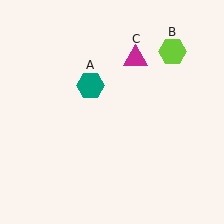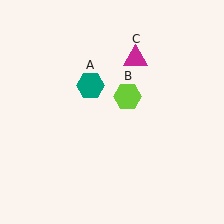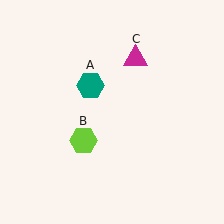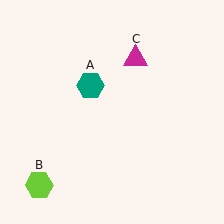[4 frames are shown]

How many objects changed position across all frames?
1 object changed position: lime hexagon (object B).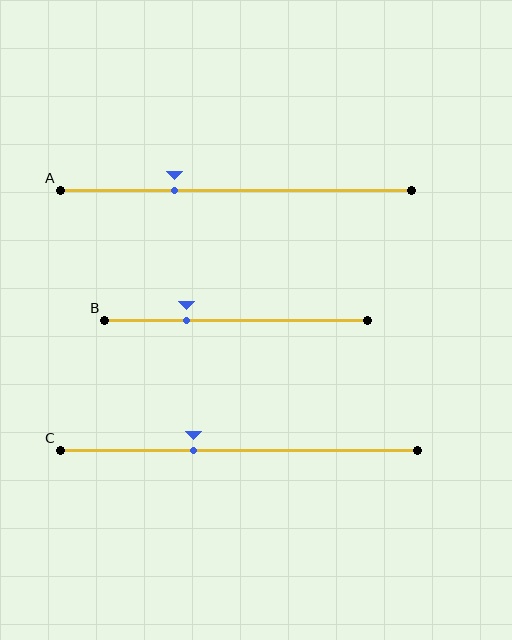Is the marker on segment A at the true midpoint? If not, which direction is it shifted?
No, the marker on segment A is shifted to the left by about 17% of the segment length.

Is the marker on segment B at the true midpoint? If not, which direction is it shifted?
No, the marker on segment B is shifted to the left by about 19% of the segment length.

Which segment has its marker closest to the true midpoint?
Segment C has its marker closest to the true midpoint.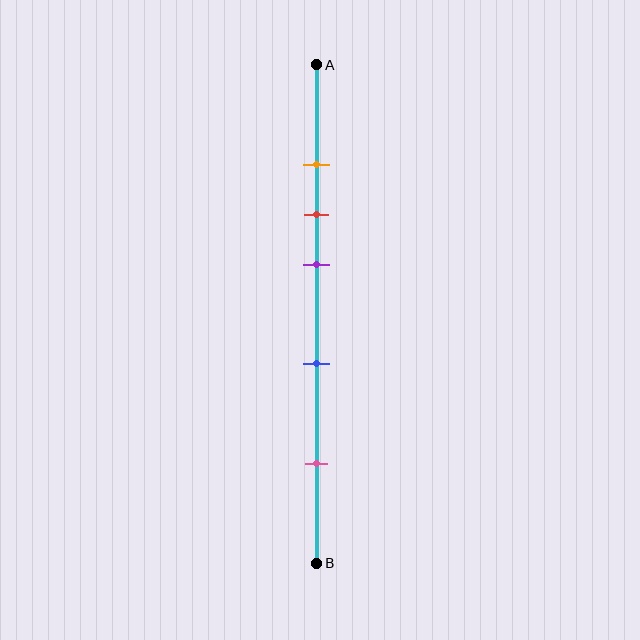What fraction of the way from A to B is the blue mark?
The blue mark is approximately 60% (0.6) of the way from A to B.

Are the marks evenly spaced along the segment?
No, the marks are not evenly spaced.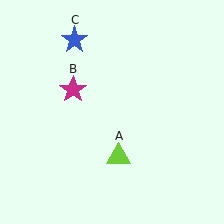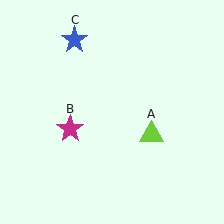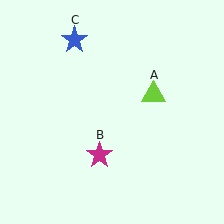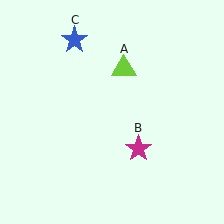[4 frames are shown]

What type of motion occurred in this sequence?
The lime triangle (object A), magenta star (object B) rotated counterclockwise around the center of the scene.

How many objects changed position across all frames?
2 objects changed position: lime triangle (object A), magenta star (object B).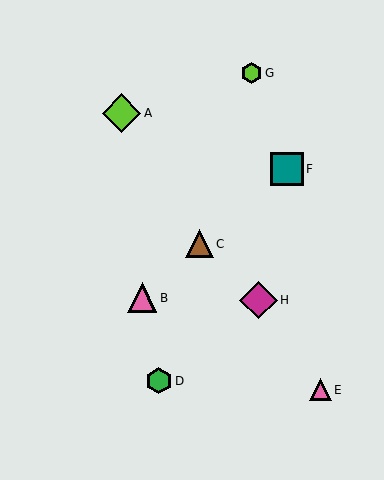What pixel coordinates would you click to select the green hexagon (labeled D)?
Click at (159, 381) to select the green hexagon D.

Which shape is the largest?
The lime diamond (labeled A) is the largest.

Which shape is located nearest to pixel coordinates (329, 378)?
The pink triangle (labeled E) at (320, 390) is nearest to that location.